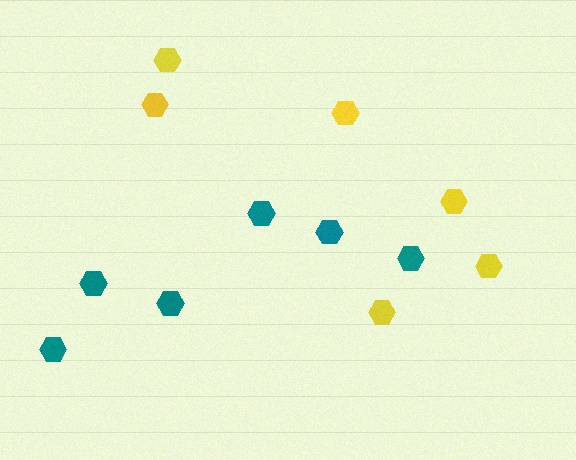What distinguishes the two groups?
There are 2 groups: one group of teal hexagons (6) and one group of yellow hexagons (6).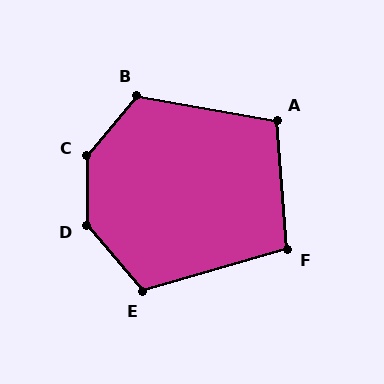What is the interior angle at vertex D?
Approximately 139 degrees (obtuse).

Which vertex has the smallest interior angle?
F, at approximately 102 degrees.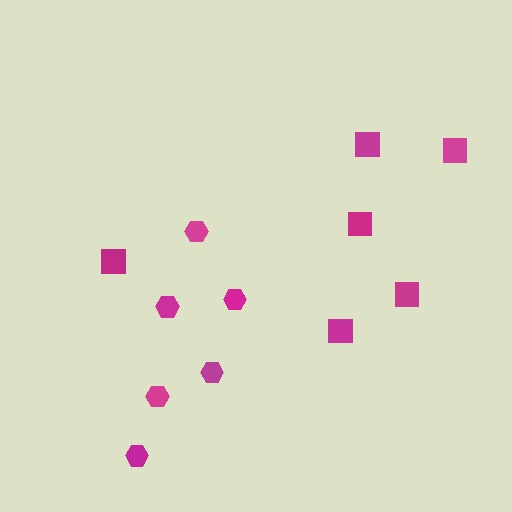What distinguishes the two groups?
There are 2 groups: one group of squares (6) and one group of hexagons (6).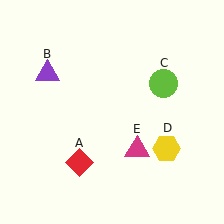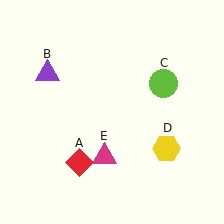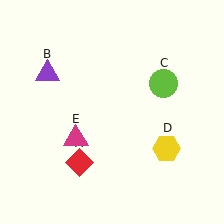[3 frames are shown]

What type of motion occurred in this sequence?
The magenta triangle (object E) rotated clockwise around the center of the scene.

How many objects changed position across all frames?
1 object changed position: magenta triangle (object E).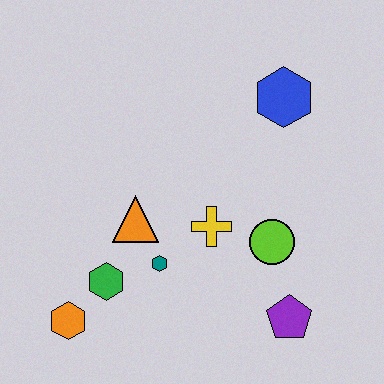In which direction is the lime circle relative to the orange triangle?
The lime circle is to the right of the orange triangle.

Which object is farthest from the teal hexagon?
The blue hexagon is farthest from the teal hexagon.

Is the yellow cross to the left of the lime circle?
Yes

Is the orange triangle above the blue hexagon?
No